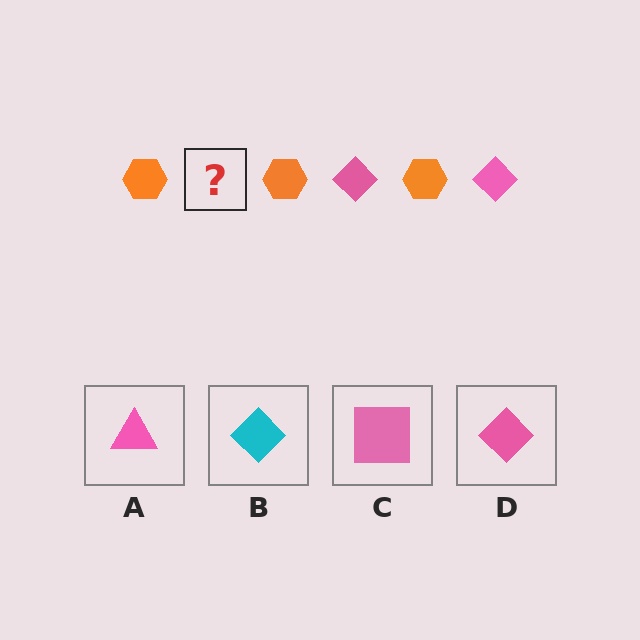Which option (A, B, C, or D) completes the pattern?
D.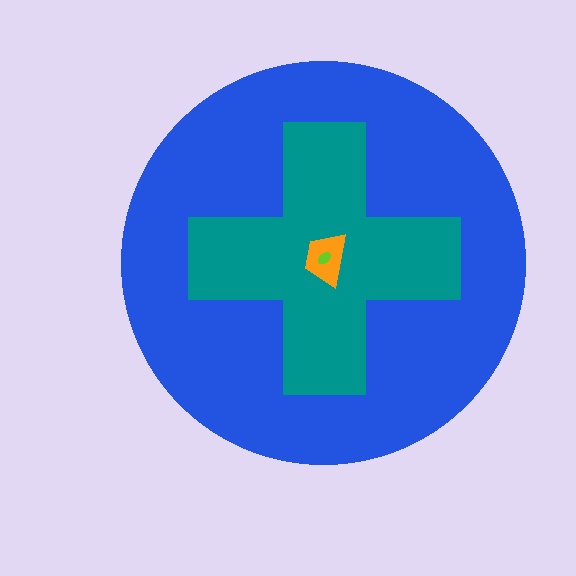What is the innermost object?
The lime ellipse.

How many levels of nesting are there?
4.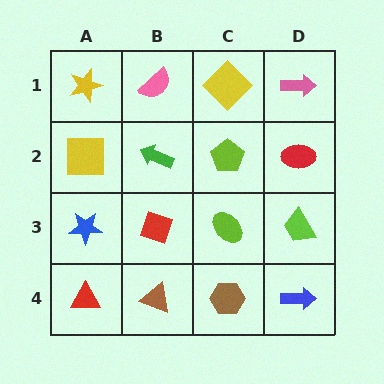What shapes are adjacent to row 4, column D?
A lime trapezoid (row 3, column D), a brown hexagon (row 4, column C).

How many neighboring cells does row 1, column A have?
2.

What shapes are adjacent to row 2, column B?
A pink semicircle (row 1, column B), a red diamond (row 3, column B), a yellow square (row 2, column A), a lime pentagon (row 2, column C).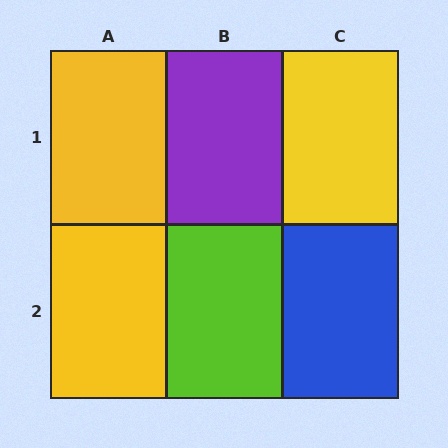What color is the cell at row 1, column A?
Yellow.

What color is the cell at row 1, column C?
Yellow.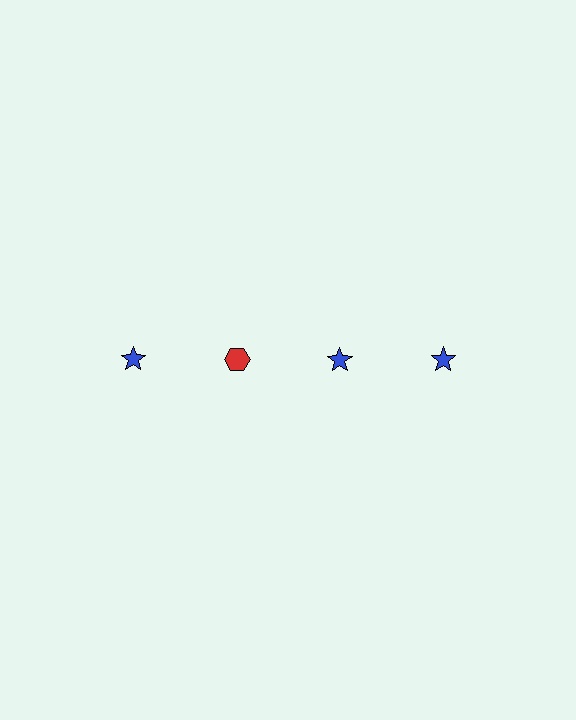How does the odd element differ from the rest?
It differs in both color (red instead of blue) and shape (hexagon instead of star).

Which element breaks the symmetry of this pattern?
The red hexagon in the top row, second from left column breaks the symmetry. All other shapes are blue stars.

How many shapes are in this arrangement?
There are 4 shapes arranged in a grid pattern.